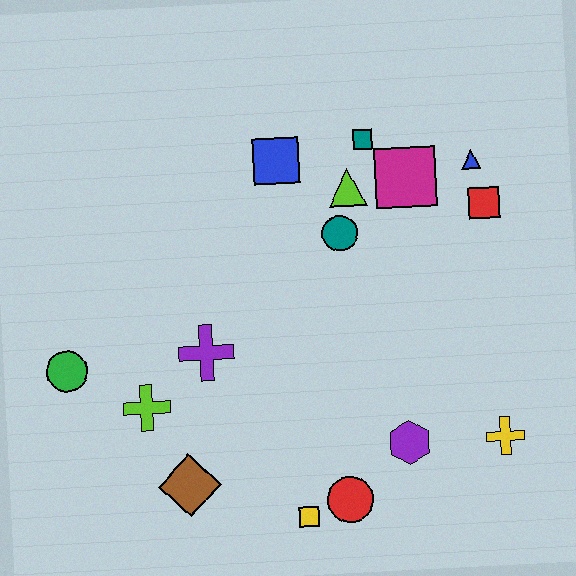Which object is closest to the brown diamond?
The lime cross is closest to the brown diamond.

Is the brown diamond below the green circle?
Yes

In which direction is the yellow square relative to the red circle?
The yellow square is to the left of the red circle.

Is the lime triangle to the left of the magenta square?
Yes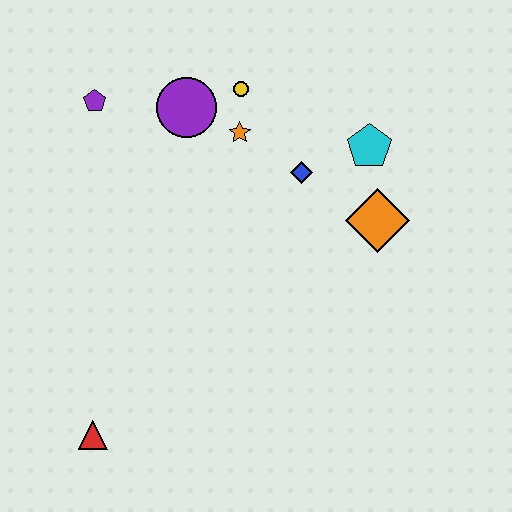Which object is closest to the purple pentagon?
The purple circle is closest to the purple pentagon.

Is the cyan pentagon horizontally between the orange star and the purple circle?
No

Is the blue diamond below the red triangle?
No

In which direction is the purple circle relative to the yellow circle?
The purple circle is to the left of the yellow circle.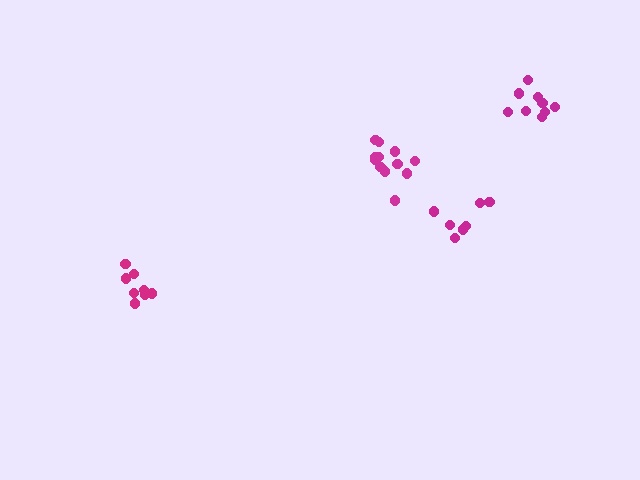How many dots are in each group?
Group 1: 8 dots, Group 2: 9 dots, Group 3: 7 dots, Group 4: 12 dots (36 total).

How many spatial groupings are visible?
There are 4 spatial groupings.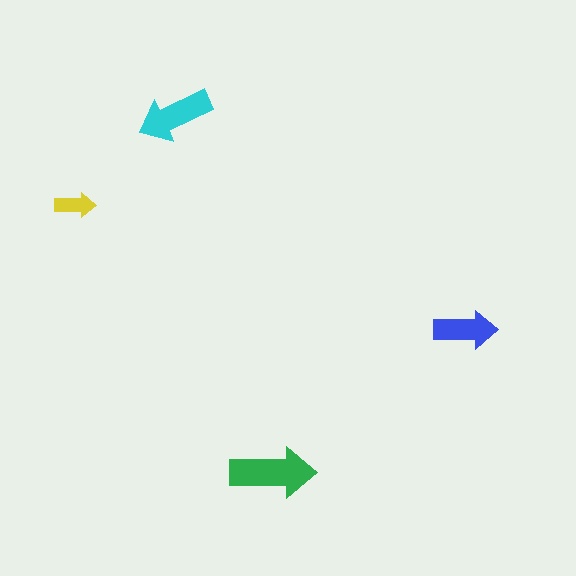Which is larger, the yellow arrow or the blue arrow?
The blue one.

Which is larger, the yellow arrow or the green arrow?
The green one.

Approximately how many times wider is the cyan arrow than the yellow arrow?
About 2 times wider.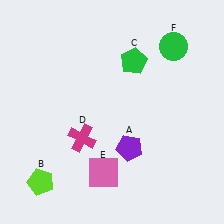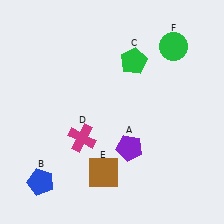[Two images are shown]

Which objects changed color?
B changed from lime to blue. E changed from pink to brown.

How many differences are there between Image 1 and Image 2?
There are 2 differences between the two images.